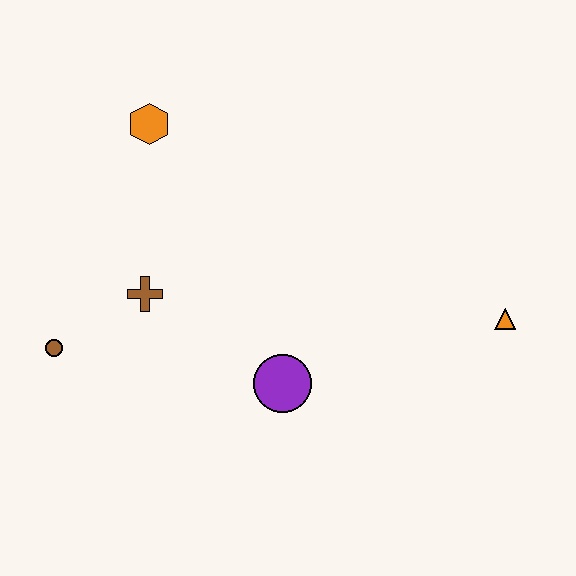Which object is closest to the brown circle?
The brown cross is closest to the brown circle.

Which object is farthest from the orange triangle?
The brown circle is farthest from the orange triangle.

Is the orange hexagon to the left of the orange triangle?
Yes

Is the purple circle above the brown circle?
No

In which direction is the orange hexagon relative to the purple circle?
The orange hexagon is above the purple circle.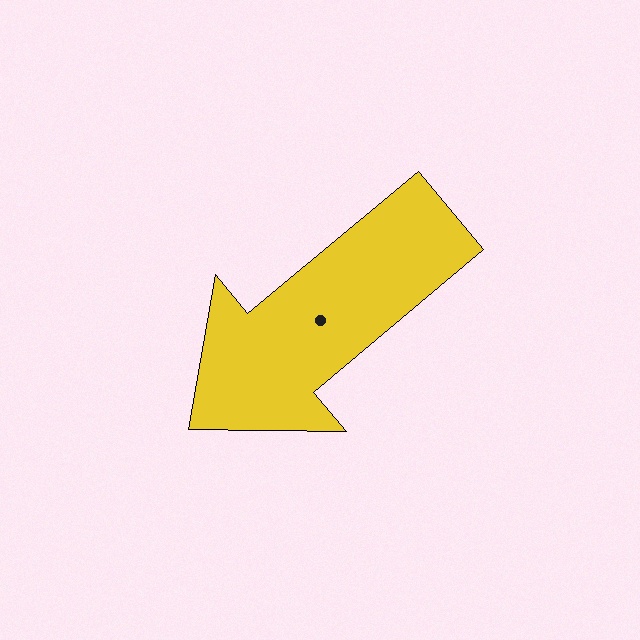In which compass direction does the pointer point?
Southwest.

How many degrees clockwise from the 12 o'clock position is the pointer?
Approximately 230 degrees.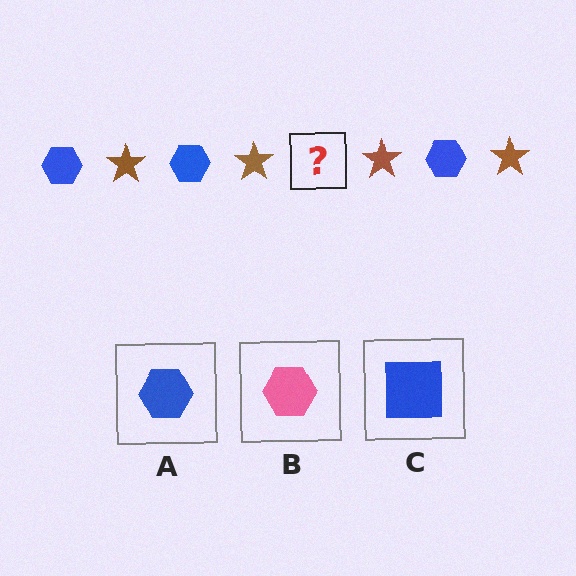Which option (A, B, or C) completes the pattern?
A.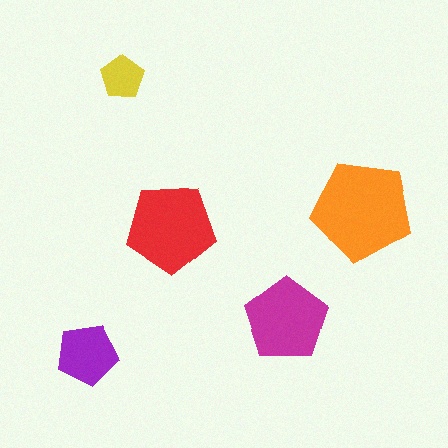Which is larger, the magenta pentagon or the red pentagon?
The red one.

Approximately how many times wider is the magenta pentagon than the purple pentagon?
About 1.5 times wider.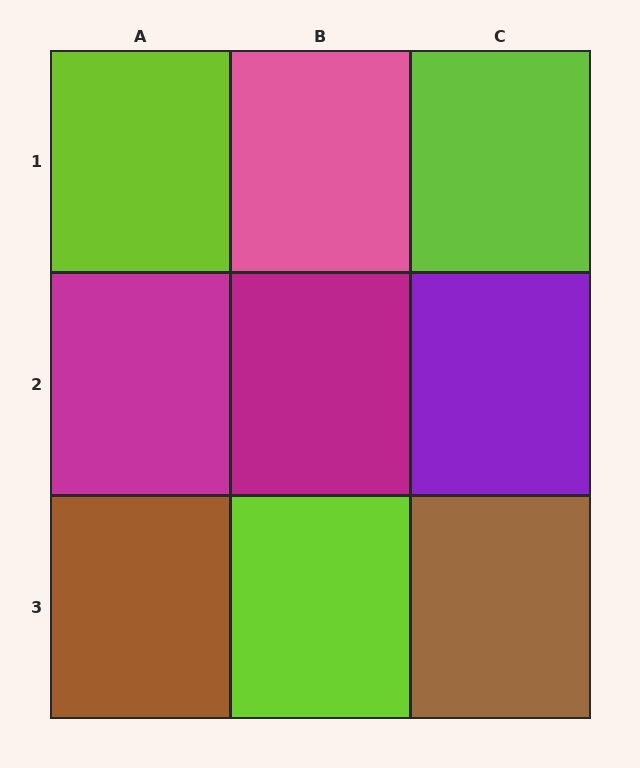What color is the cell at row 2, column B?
Magenta.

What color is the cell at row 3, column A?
Brown.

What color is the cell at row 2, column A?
Magenta.